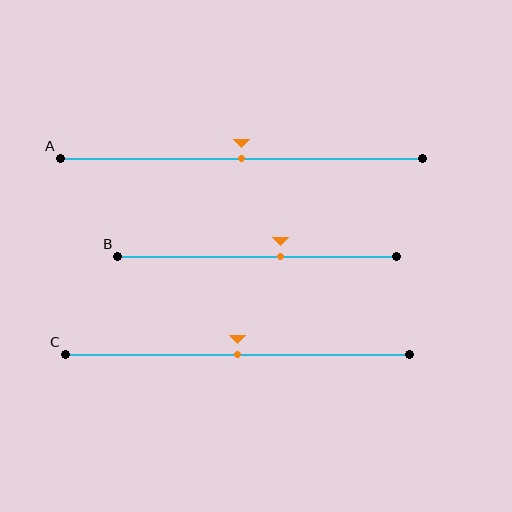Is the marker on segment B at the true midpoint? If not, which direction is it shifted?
No, the marker on segment B is shifted to the right by about 9% of the segment length.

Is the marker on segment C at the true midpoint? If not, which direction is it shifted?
Yes, the marker on segment C is at the true midpoint.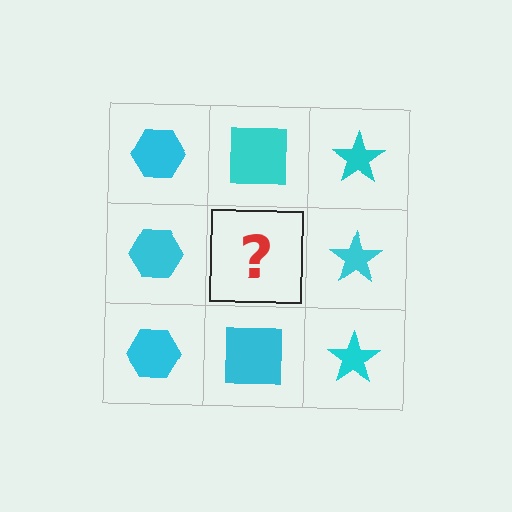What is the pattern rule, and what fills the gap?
The rule is that each column has a consistent shape. The gap should be filled with a cyan square.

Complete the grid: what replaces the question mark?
The question mark should be replaced with a cyan square.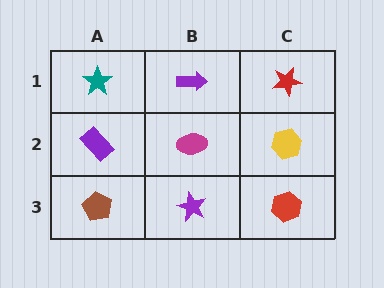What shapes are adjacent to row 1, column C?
A yellow hexagon (row 2, column C), a purple arrow (row 1, column B).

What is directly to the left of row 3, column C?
A purple star.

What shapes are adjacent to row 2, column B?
A purple arrow (row 1, column B), a purple star (row 3, column B), a purple rectangle (row 2, column A), a yellow hexagon (row 2, column C).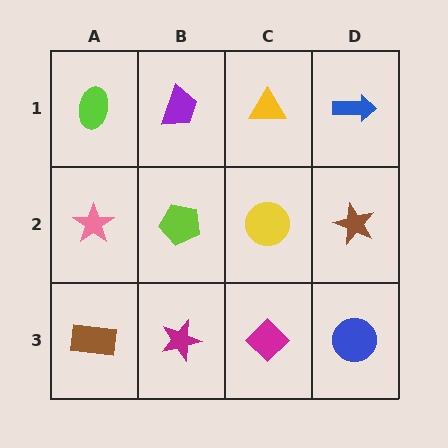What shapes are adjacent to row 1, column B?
A lime pentagon (row 2, column B), a lime ellipse (row 1, column A), a yellow triangle (row 1, column C).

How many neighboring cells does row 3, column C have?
3.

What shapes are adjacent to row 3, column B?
A lime pentagon (row 2, column B), a brown rectangle (row 3, column A), a magenta diamond (row 3, column C).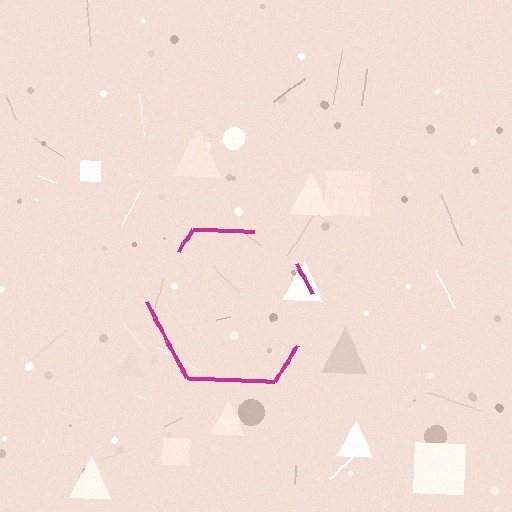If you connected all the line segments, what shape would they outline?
They would outline a hexagon.